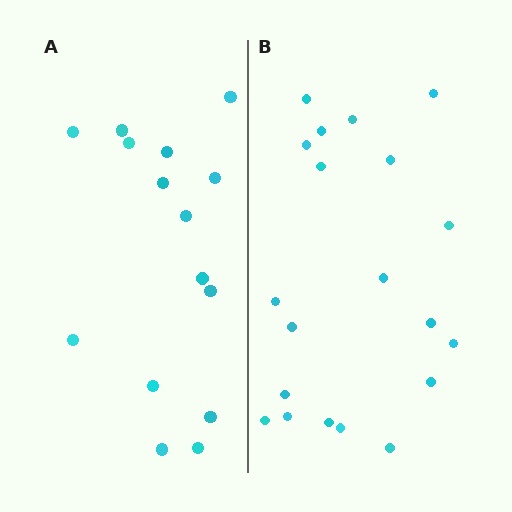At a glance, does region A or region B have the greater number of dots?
Region B (the right region) has more dots.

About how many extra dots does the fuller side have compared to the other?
Region B has about 5 more dots than region A.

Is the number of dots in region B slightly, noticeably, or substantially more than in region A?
Region B has noticeably more, but not dramatically so. The ratio is roughly 1.3 to 1.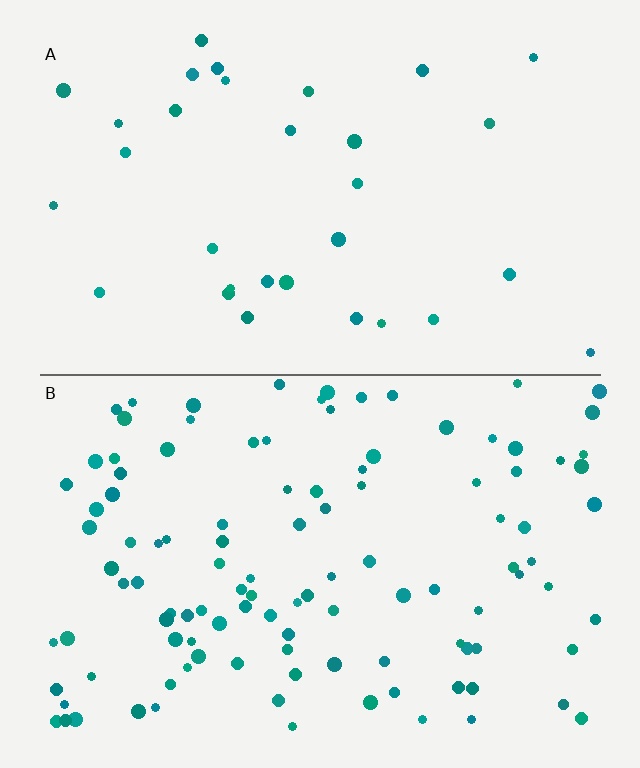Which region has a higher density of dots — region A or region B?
B (the bottom).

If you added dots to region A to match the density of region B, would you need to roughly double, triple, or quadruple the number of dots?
Approximately quadruple.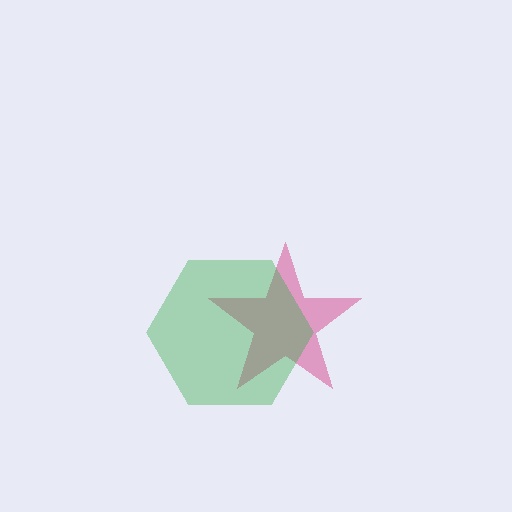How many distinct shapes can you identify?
There are 2 distinct shapes: a pink star, a green hexagon.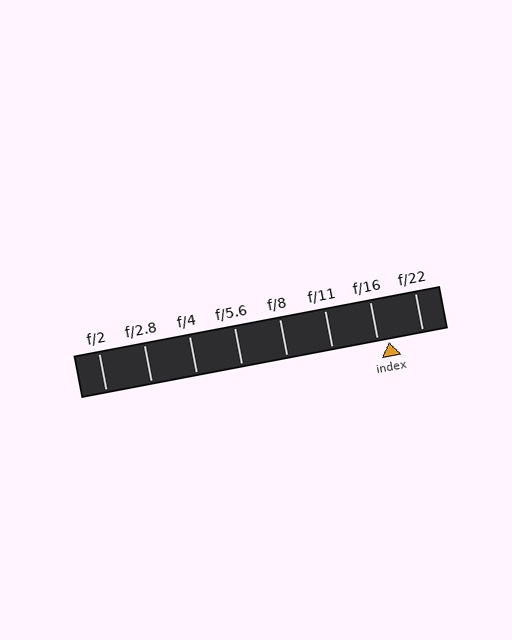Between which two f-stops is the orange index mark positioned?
The index mark is between f/16 and f/22.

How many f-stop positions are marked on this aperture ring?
There are 8 f-stop positions marked.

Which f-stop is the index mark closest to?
The index mark is closest to f/16.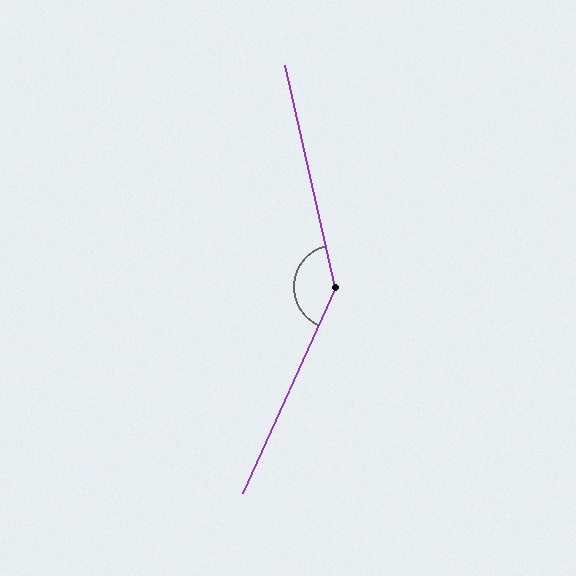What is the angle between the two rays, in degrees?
Approximately 143 degrees.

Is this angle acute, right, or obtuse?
It is obtuse.